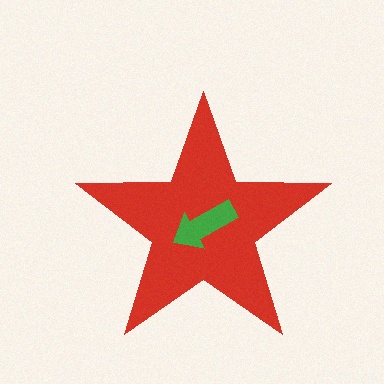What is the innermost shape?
The green arrow.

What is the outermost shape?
The red star.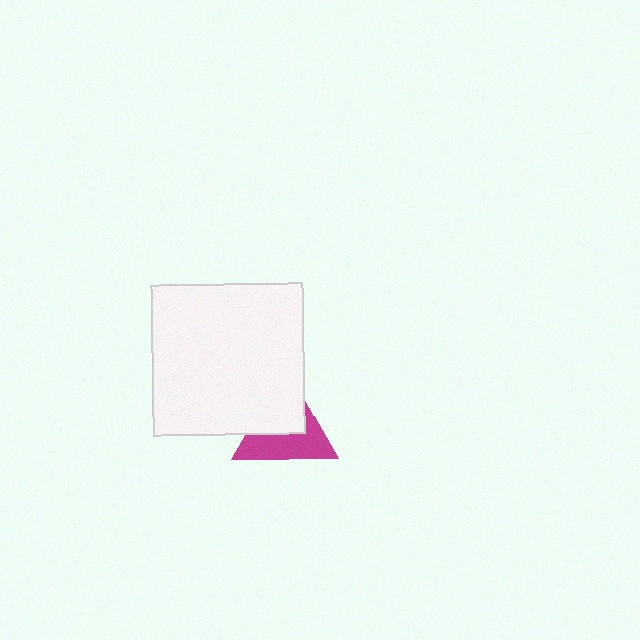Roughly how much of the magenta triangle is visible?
About half of it is visible (roughly 53%).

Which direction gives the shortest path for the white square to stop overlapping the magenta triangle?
Moving toward the upper-left gives the shortest separation.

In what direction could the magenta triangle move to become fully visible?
The magenta triangle could move toward the lower-right. That would shift it out from behind the white square entirely.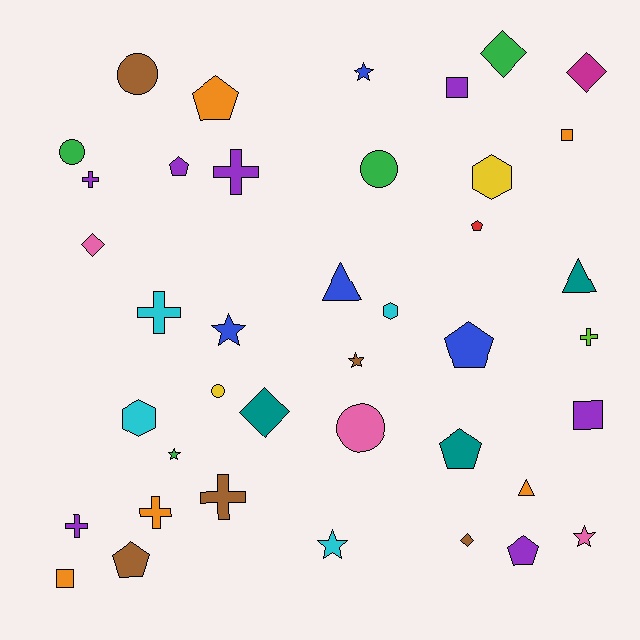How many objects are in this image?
There are 40 objects.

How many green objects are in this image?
There are 4 green objects.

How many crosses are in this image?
There are 7 crosses.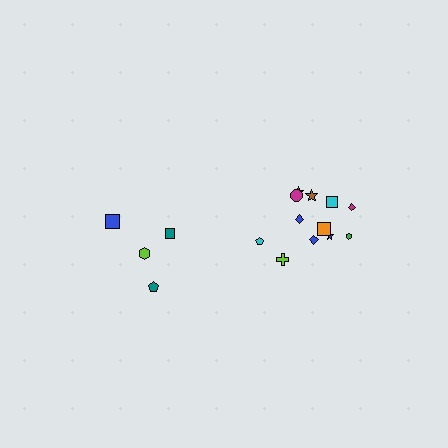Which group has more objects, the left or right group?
The right group.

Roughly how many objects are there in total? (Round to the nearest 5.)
Roughly 15 objects in total.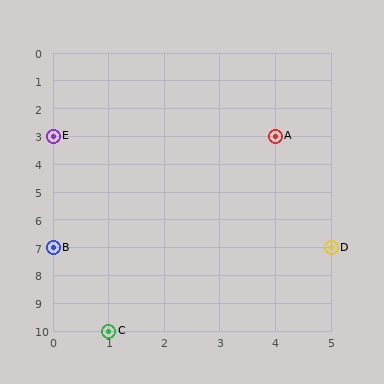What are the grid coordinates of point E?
Point E is at grid coordinates (0, 3).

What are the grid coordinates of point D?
Point D is at grid coordinates (5, 7).